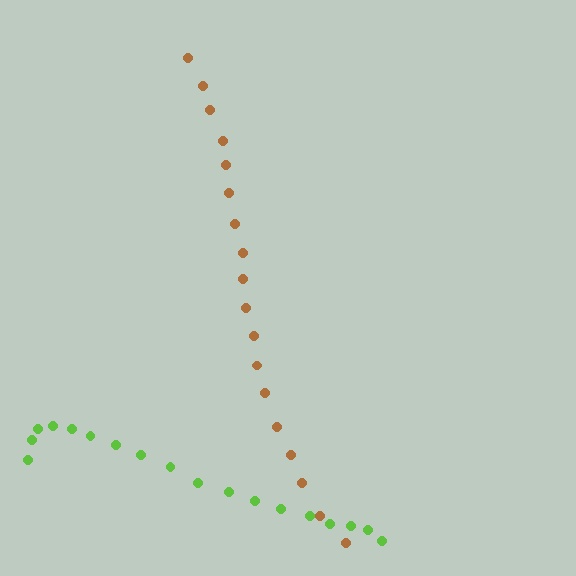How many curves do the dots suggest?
There are 2 distinct paths.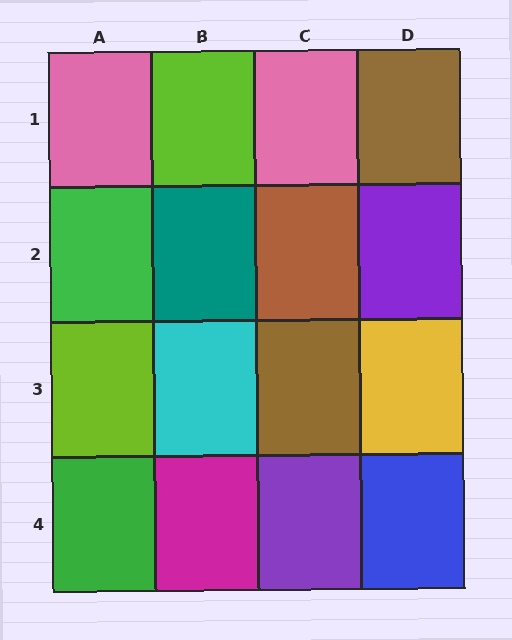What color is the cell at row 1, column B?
Lime.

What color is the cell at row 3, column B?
Cyan.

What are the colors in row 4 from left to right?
Green, magenta, purple, blue.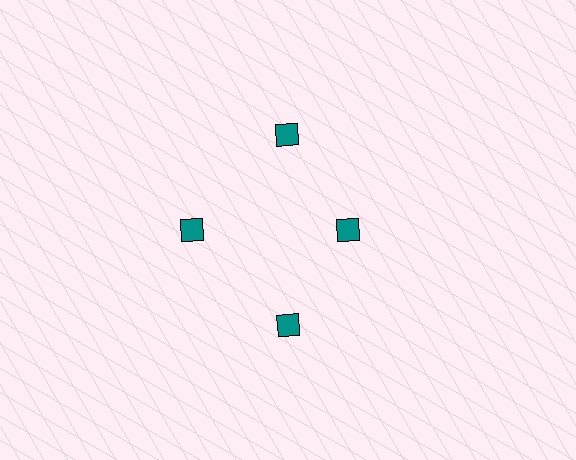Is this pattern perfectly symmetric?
No. The 4 teal diamonds are arranged in a ring, but one element near the 3 o'clock position is pulled inward toward the center, breaking the 4-fold rotational symmetry.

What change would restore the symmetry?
The symmetry would be restored by moving it outward, back onto the ring so that all 4 diamonds sit at equal angles and equal distance from the center.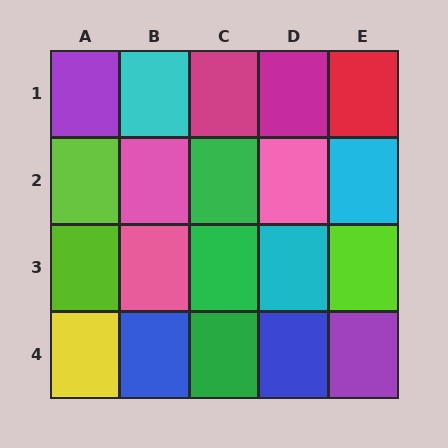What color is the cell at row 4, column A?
Yellow.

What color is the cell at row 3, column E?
Lime.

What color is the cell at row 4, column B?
Blue.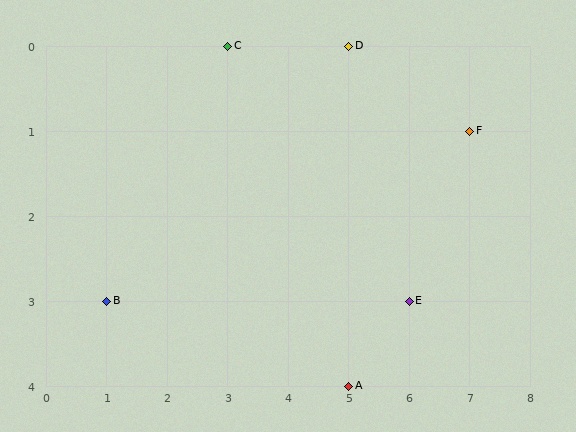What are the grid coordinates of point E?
Point E is at grid coordinates (6, 3).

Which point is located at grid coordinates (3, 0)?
Point C is at (3, 0).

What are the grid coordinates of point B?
Point B is at grid coordinates (1, 3).